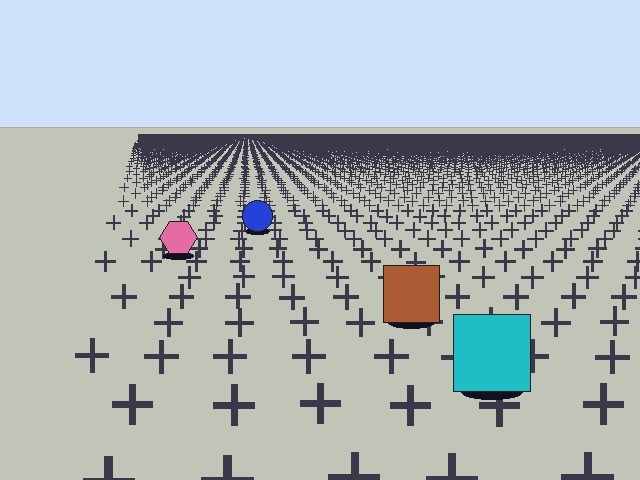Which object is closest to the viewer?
The cyan square is closest. The texture marks near it are larger and more spread out.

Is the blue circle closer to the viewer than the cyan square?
No. The cyan square is closer — you can tell from the texture gradient: the ground texture is coarser near it.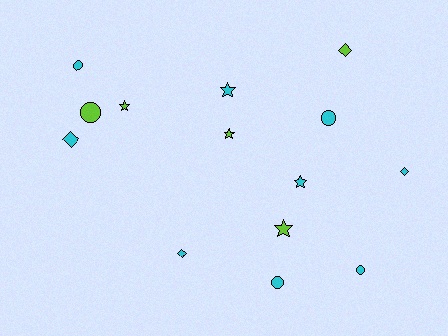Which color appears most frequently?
Cyan, with 9 objects.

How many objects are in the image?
There are 14 objects.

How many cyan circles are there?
There are 4 cyan circles.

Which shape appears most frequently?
Star, with 5 objects.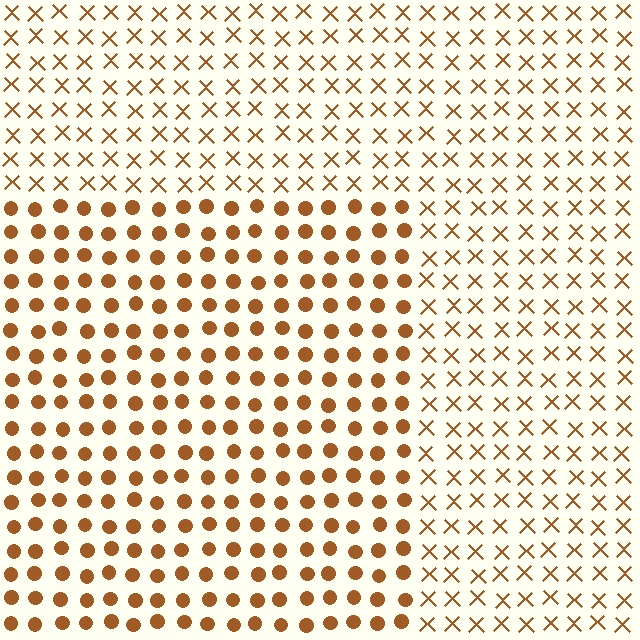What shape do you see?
I see a rectangle.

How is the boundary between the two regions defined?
The boundary is defined by a change in element shape: circles inside vs. X marks outside. All elements share the same color and spacing.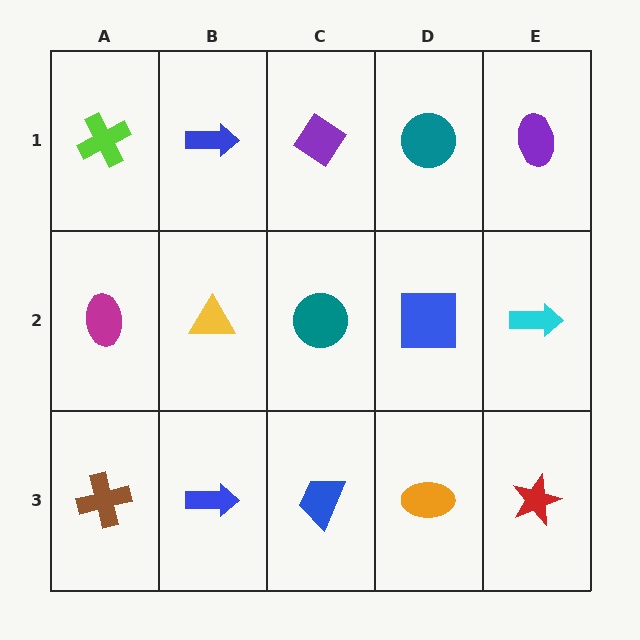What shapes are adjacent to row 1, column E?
A cyan arrow (row 2, column E), a teal circle (row 1, column D).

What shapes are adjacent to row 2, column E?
A purple ellipse (row 1, column E), a red star (row 3, column E), a blue square (row 2, column D).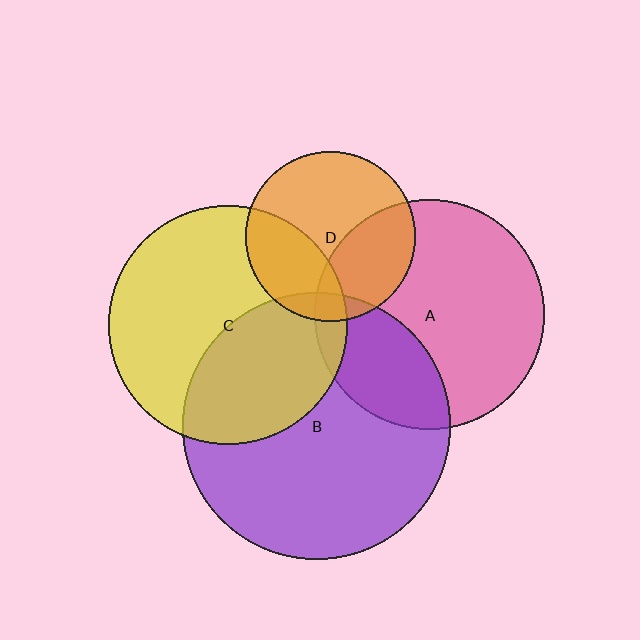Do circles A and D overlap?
Yes.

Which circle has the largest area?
Circle B (purple).